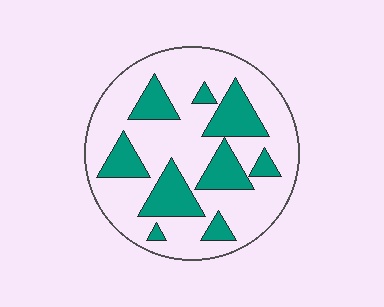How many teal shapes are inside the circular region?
9.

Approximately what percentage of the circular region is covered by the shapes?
Approximately 30%.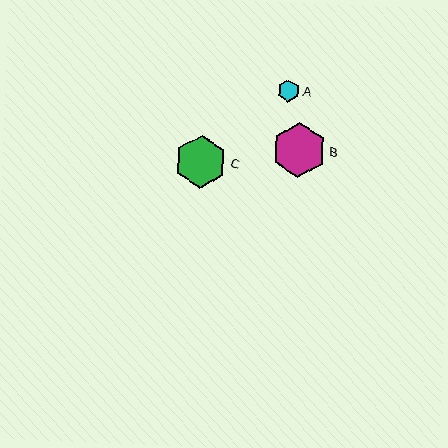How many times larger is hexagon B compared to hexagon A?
Hexagon B is approximately 2.5 times the size of hexagon A.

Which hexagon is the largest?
Hexagon B is the largest with a size of approximately 55 pixels.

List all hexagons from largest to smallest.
From largest to smallest: B, C, A.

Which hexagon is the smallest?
Hexagon A is the smallest with a size of approximately 22 pixels.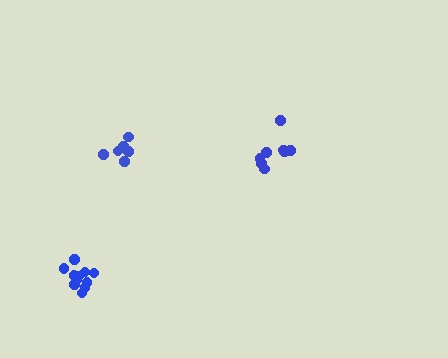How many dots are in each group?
Group 1: 8 dots, Group 2: 6 dots, Group 3: 11 dots (25 total).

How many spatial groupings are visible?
There are 3 spatial groupings.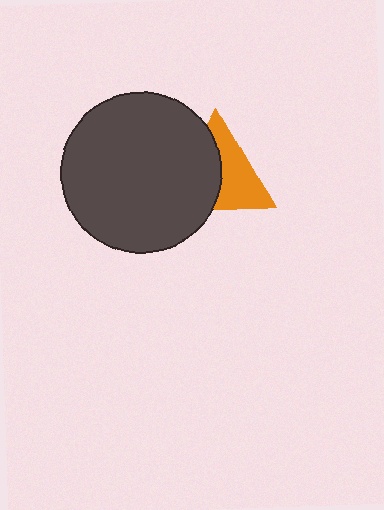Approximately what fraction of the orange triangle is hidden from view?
Roughly 50% of the orange triangle is hidden behind the dark gray circle.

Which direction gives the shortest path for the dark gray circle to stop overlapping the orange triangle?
Moving left gives the shortest separation.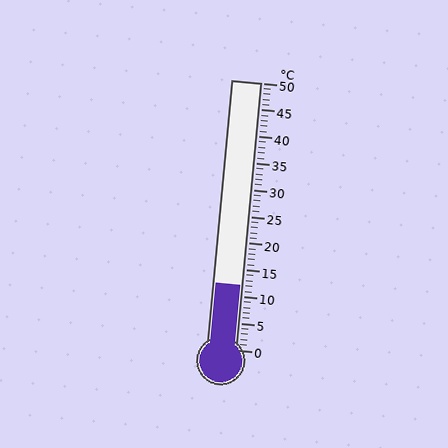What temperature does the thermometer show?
The thermometer shows approximately 12°C.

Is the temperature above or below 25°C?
The temperature is below 25°C.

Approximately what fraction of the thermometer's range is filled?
The thermometer is filled to approximately 25% of its range.